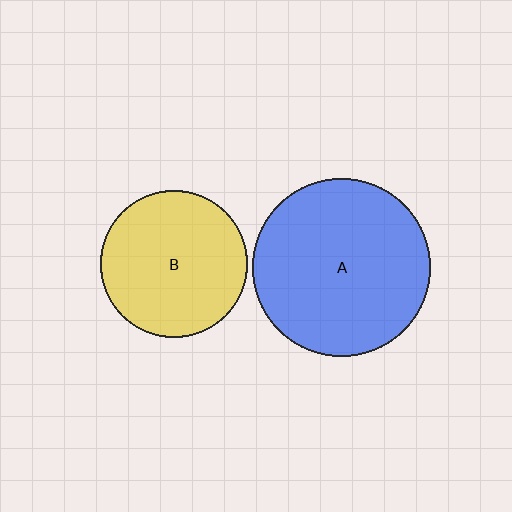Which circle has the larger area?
Circle A (blue).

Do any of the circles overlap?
No, none of the circles overlap.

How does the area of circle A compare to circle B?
Approximately 1.5 times.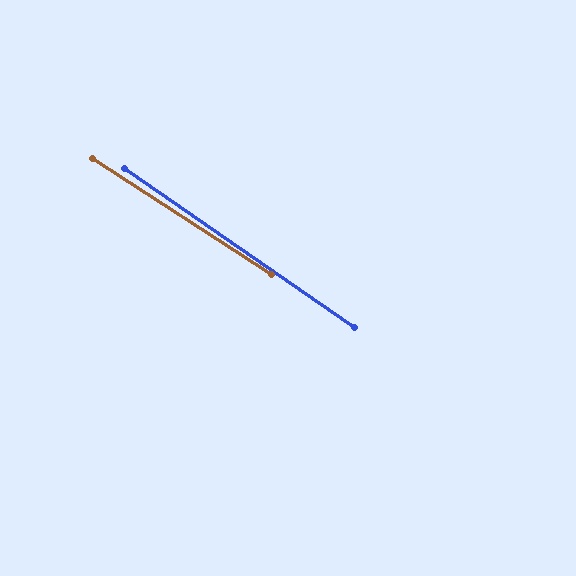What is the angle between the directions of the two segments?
Approximately 2 degrees.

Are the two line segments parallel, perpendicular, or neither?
Parallel — their directions differ by only 1.9°.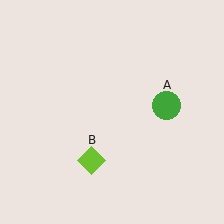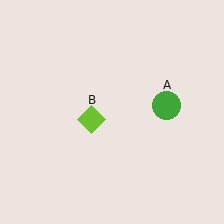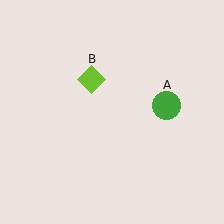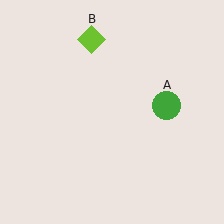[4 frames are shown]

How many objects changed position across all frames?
1 object changed position: lime diamond (object B).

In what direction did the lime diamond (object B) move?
The lime diamond (object B) moved up.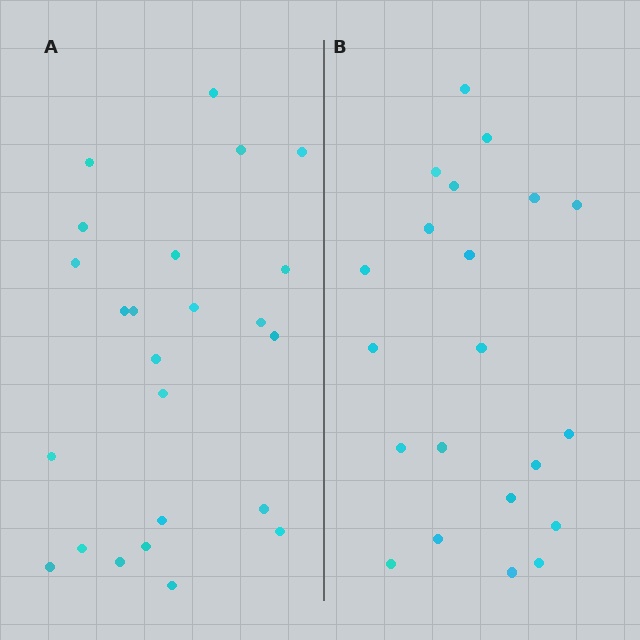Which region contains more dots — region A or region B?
Region A (the left region) has more dots.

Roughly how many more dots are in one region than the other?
Region A has just a few more — roughly 2 or 3 more dots than region B.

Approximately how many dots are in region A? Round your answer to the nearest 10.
About 20 dots. (The exact count is 24, which rounds to 20.)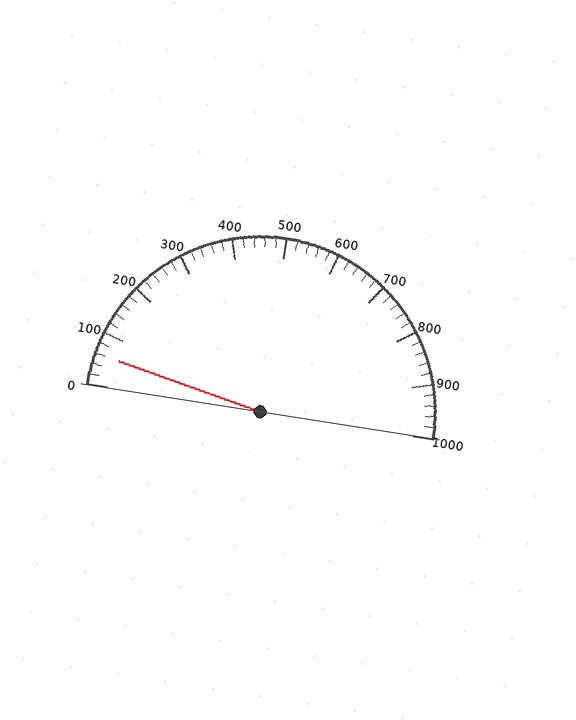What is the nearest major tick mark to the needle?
The nearest major tick mark is 100.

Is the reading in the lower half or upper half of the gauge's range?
The reading is in the lower half of the range (0 to 1000).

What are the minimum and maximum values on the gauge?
The gauge ranges from 0 to 1000.